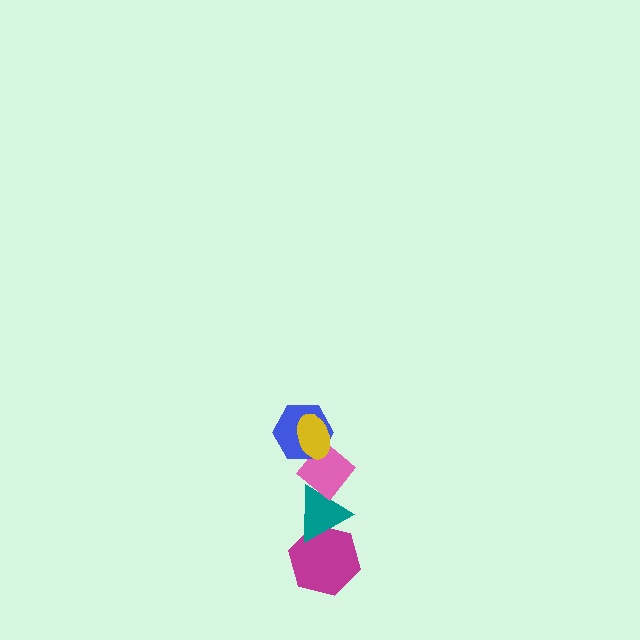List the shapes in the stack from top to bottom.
From top to bottom: the yellow ellipse, the blue hexagon, the pink diamond, the teal triangle, the magenta hexagon.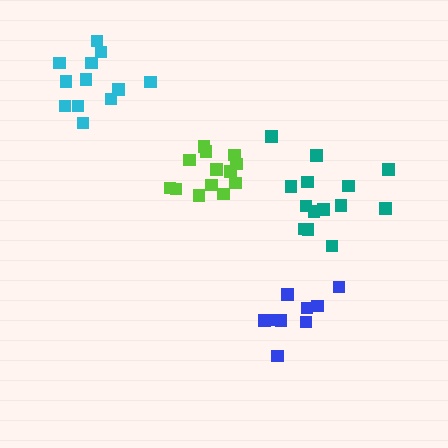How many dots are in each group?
Group 1: 12 dots, Group 2: 9 dots, Group 3: 14 dots, Group 4: 13 dots (48 total).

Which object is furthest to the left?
The cyan cluster is leftmost.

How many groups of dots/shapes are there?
There are 4 groups.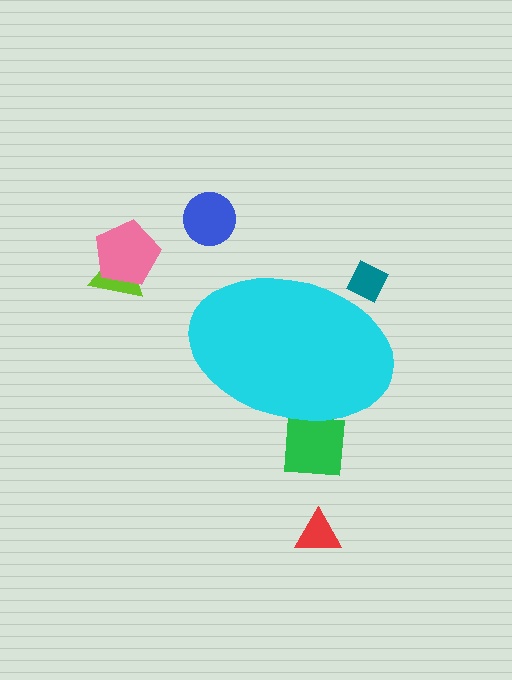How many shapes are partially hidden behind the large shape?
2 shapes are partially hidden.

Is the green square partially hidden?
Yes, the green square is partially hidden behind the cyan ellipse.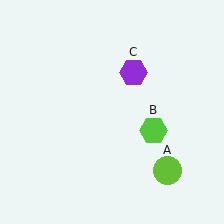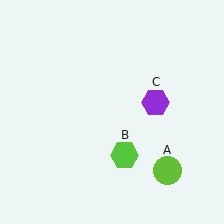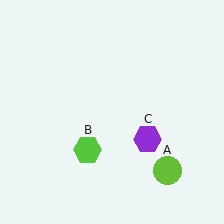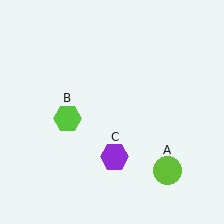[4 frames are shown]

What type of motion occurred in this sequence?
The lime hexagon (object B), purple hexagon (object C) rotated clockwise around the center of the scene.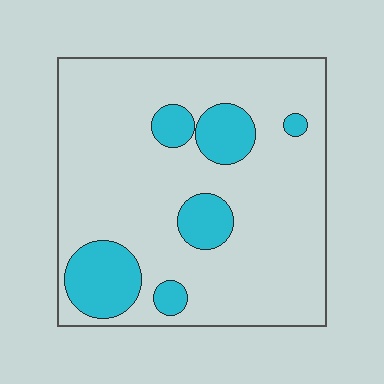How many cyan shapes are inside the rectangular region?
6.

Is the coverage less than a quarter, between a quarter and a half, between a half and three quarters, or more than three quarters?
Less than a quarter.